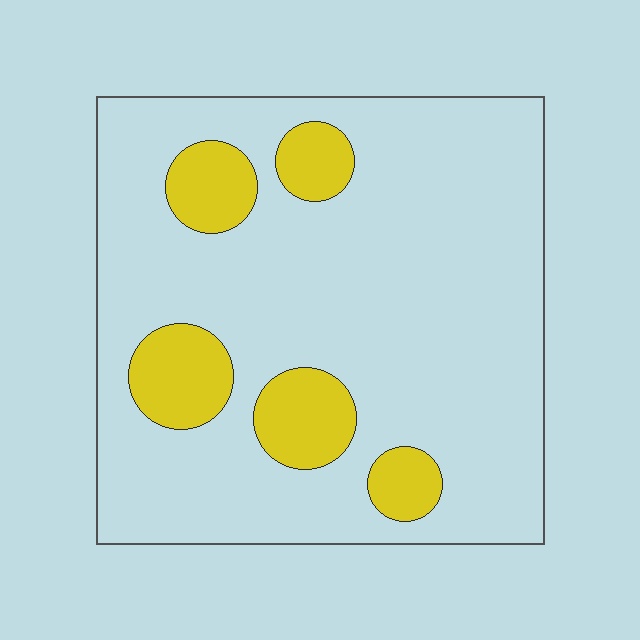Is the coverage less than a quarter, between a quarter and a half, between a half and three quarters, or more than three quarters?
Less than a quarter.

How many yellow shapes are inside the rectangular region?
5.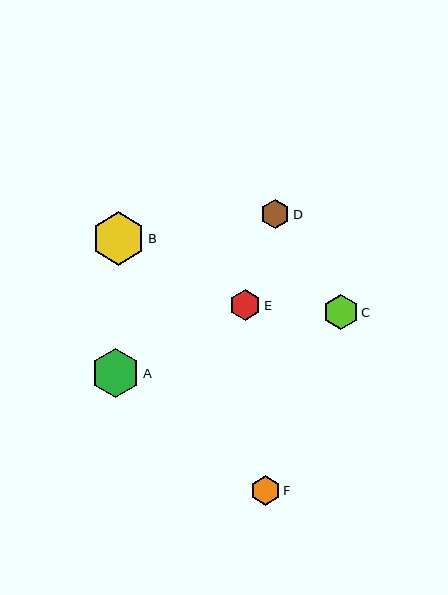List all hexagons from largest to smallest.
From largest to smallest: B, A, C, E, F, D.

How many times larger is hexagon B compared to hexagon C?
Hexagon B is approximately 1.5 times the size of hexagon C.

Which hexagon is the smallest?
Hexagon D is the smallest with a size of approximately 29 pixels.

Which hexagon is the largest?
Hexagon B is the largest with a size of approximately 54 pixels.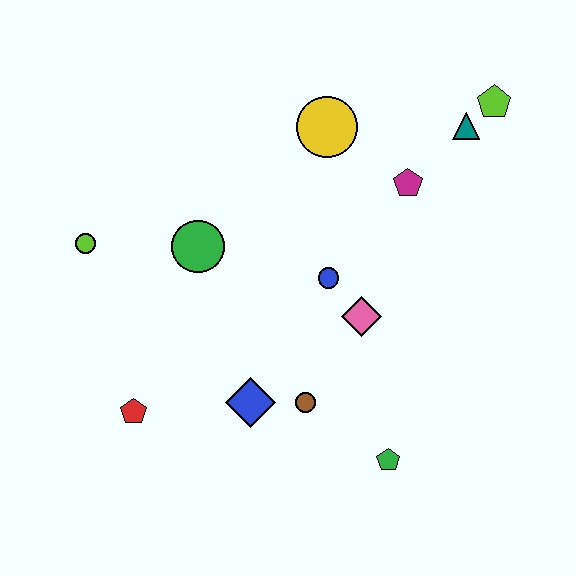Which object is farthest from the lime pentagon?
The red pentagon is farthest from the lime pentagon.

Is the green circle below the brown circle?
No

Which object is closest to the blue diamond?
The brown circle is closest to the blue diamond.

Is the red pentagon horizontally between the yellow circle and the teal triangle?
No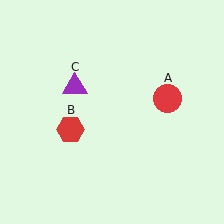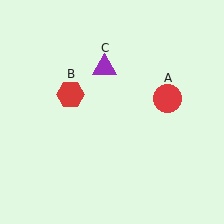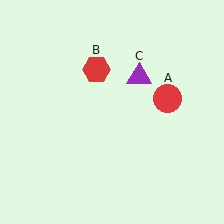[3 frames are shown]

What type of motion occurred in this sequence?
The red hexagon (object B), purple triangle (object C) rotated clockwise around the center of the scene.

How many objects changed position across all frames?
2 objects changed position: red hexagon (object B), purple triangle (object C).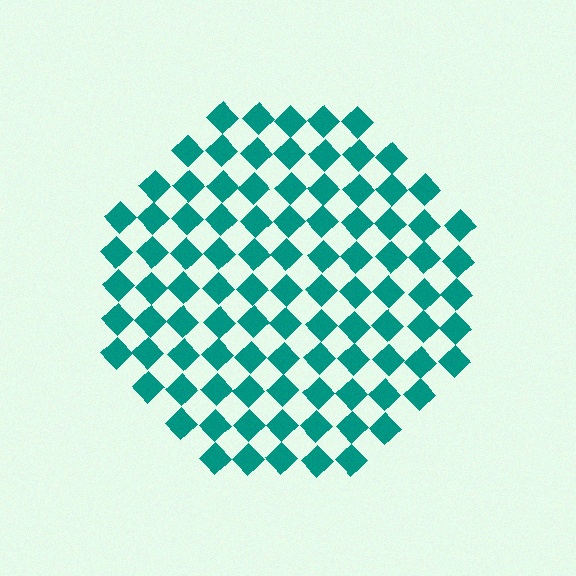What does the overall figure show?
The overall figure shows a circle.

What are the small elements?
The small elements are diamonds.